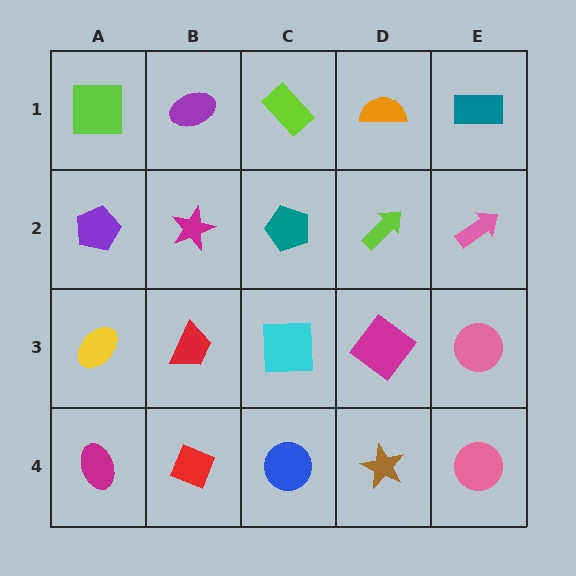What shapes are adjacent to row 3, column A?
A purple pentagon (row 2, column A), a magenta ellipse (row 4, column A), a red trapezoid (row 3, column B).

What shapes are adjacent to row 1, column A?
A purple pentagon (row 2, column A), a purple ellipse (row 1, column B).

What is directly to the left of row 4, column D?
A blue circle.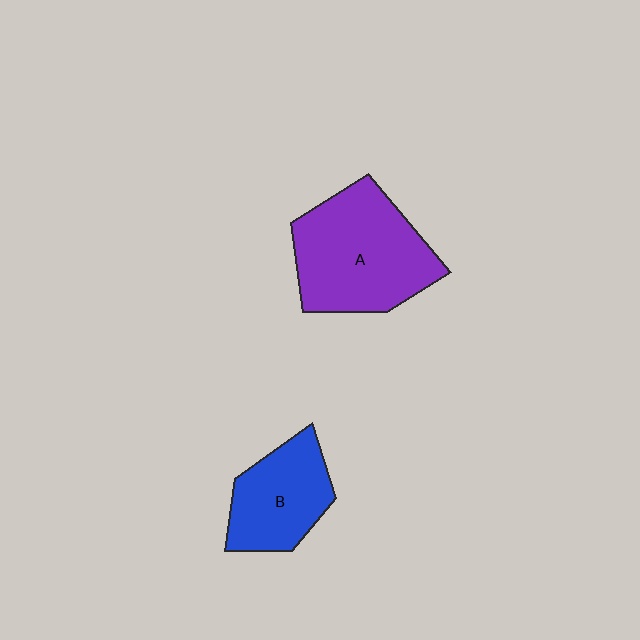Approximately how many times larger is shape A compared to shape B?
Approximately 1.6 times.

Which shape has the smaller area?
Shape B (blue).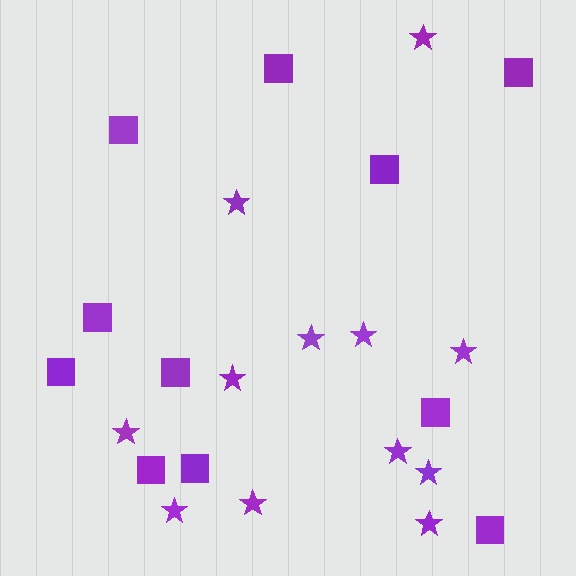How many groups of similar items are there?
There are 2 groups: one group of stars (12) and one group of squares (11).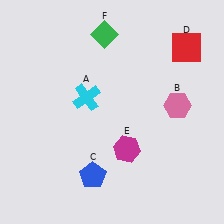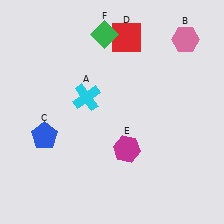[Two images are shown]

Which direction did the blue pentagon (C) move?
The blue pentagon (C) moved left.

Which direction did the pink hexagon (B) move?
The pink hexagon (B) moved up.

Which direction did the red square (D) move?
The red square (D) moved left.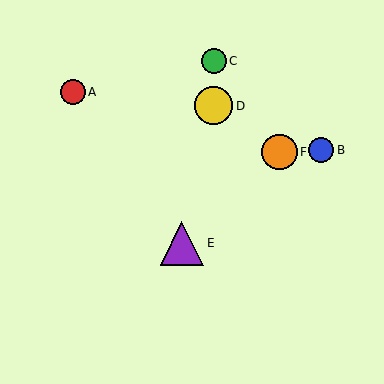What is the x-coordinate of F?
Object F is at x≈279.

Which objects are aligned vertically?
Objects C, D are aligned vertically.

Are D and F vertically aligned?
No, D is at x≈214 and F is at x≈279.